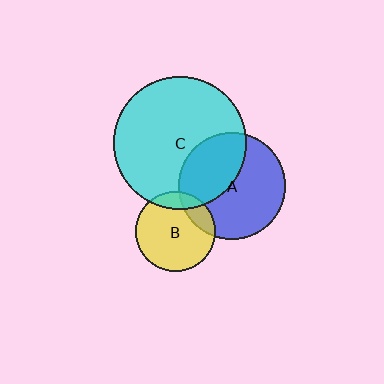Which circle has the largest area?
Circle C (cyan).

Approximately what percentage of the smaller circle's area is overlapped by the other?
Approximately 15%.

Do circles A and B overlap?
Yes.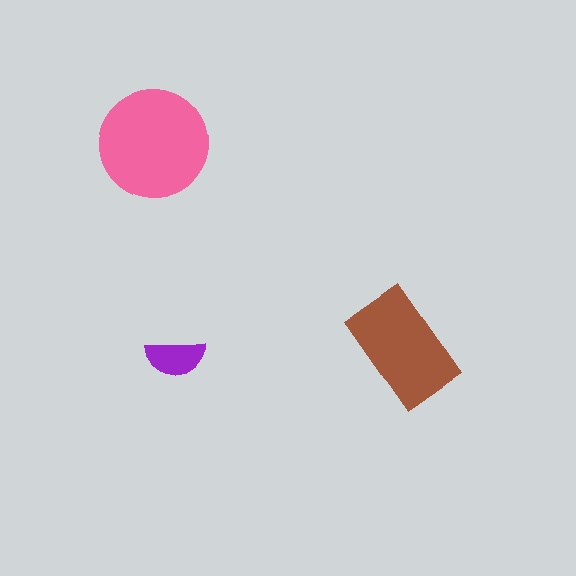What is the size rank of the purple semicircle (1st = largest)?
3rd.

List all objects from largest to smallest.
The pink circle, the brown rectangle, the purple semicircle.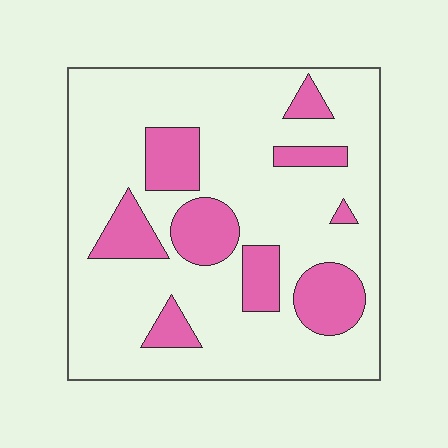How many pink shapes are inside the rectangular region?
9.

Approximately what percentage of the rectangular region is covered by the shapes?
Approximately 20%.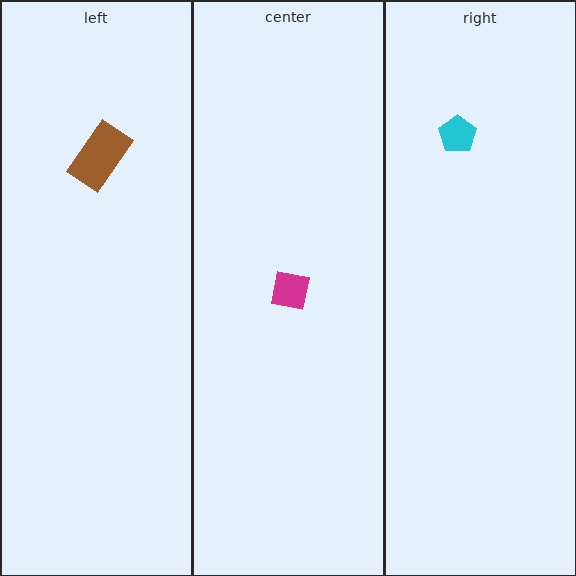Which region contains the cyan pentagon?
The right region.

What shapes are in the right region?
The cyan pentagon.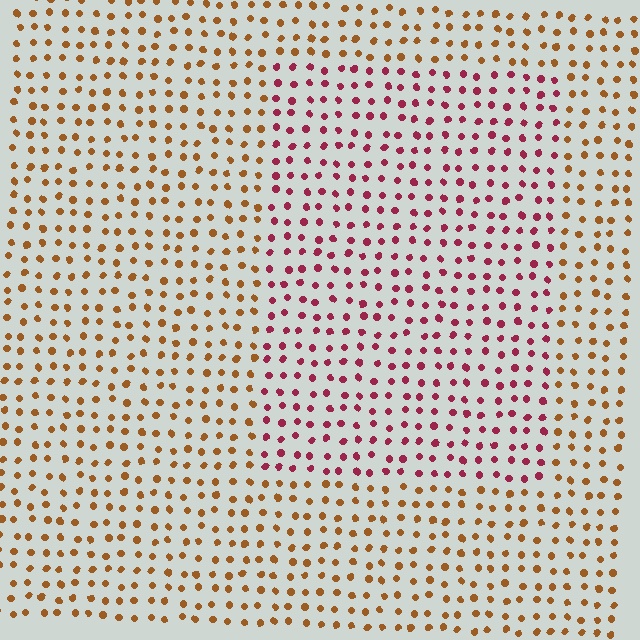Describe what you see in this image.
The image is filled with small brown elements in a uniform arrangement. A rectangle-shaped region is visible where the elements are tinted to a slightly different hue, forming a subtle color boundary.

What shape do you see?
I see a rectangle.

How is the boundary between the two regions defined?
The boundary is defined purely by a slight shift in hue (about 49 degrees). Spacing, size, and orientation are identical on both sides.